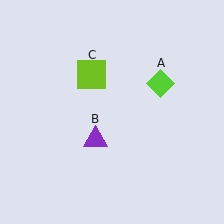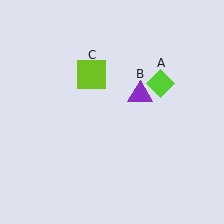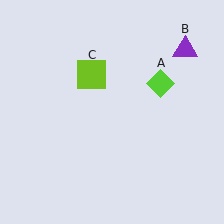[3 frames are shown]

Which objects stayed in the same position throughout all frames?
Lime diamond (object A) and lime square (object C) remained stationary.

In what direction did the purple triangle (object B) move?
The purple triangle (object B) moved up and to the right.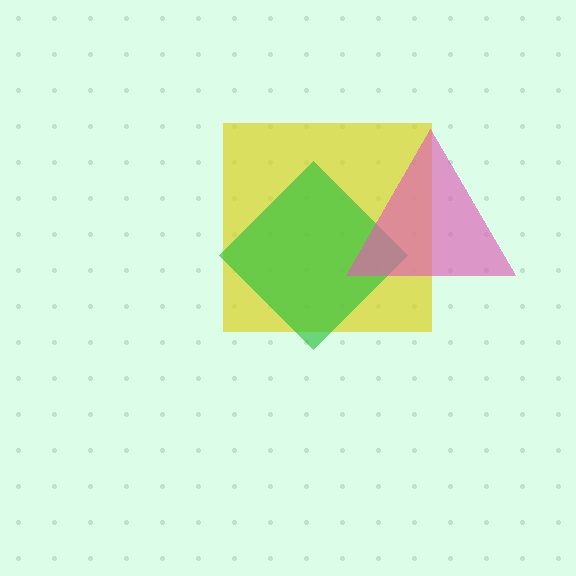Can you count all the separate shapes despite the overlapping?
Yes, there are 3 separate shapes.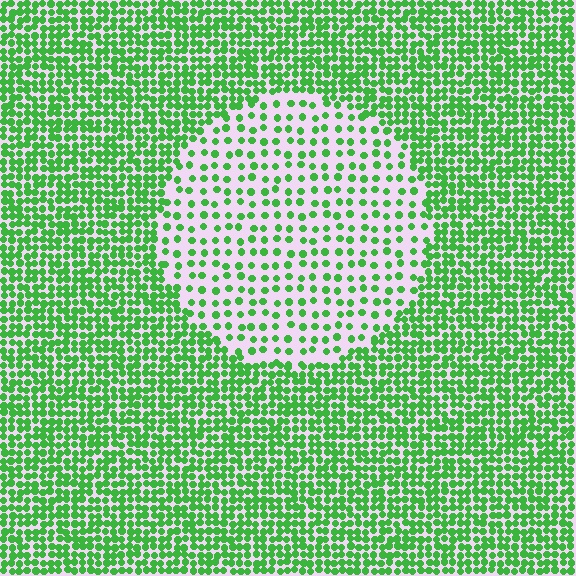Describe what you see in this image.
The image contains small green elements arranged at two different densities. A circle-shaped region is visible where the elements are less densely packed than the surrounding area.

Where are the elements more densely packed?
The elements are more densely packed outside the circle boundary.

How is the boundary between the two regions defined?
The boundary is defined by a change in element density (approximately 2.4x ratio). All elements are the same color, size, and shape.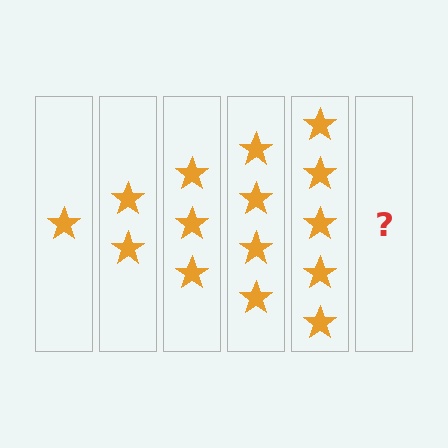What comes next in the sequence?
The next element should be 6 stars.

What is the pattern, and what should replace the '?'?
The pattern is that each step adds one more star. The '?' should be 6 stars.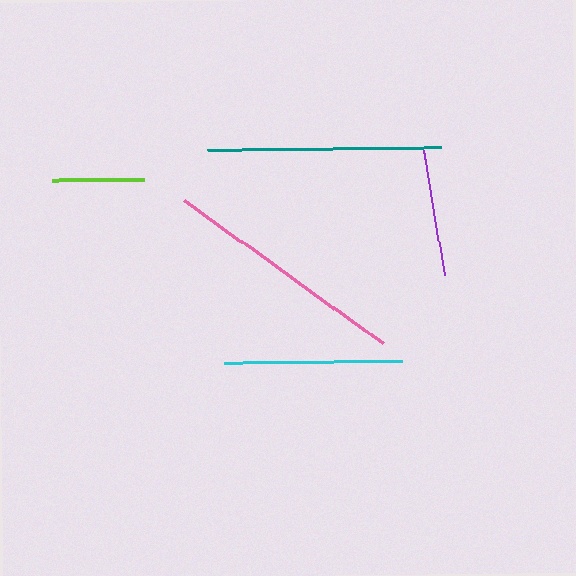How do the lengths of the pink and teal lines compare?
The pink and teal lines are approximately the same length.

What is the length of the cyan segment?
The cyan segment is approximately 179 pixels long.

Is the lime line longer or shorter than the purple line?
The purple line is longer than the lime line.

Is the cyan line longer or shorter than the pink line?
The pink line is longer than the cyan line.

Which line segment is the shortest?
The lime line is the shortest at approximately 93 pixels.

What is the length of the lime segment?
The lime segment is approximately 93 pixels long.